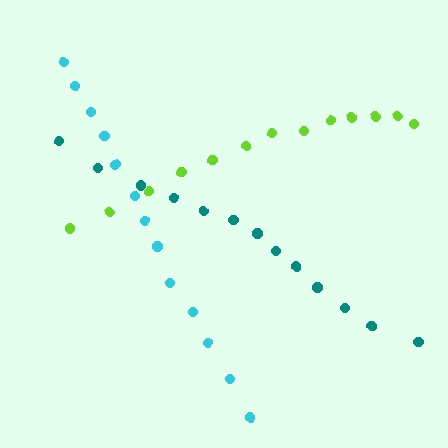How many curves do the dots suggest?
There are 3 distinct paths.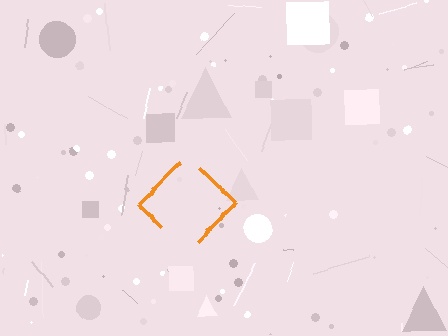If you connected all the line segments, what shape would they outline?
They would outline a diamond.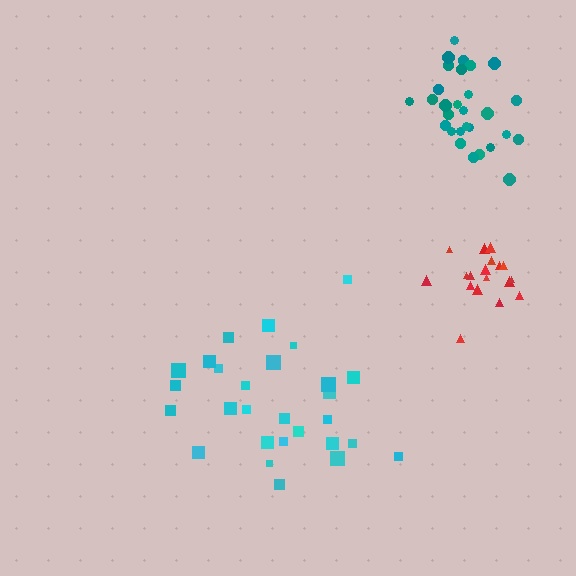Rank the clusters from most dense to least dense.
teal, red, cyan.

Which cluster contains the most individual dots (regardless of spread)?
Teal (29).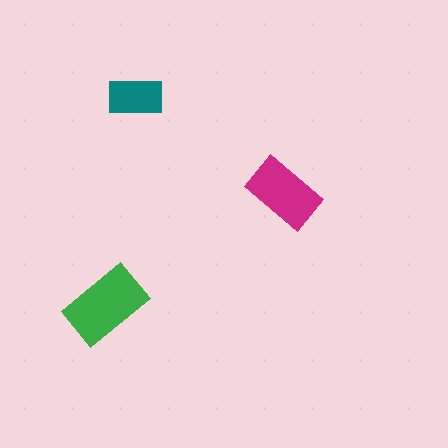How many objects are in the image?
There are 3 objects in the image.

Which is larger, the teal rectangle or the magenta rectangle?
The magenta one.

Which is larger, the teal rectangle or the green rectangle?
The green one.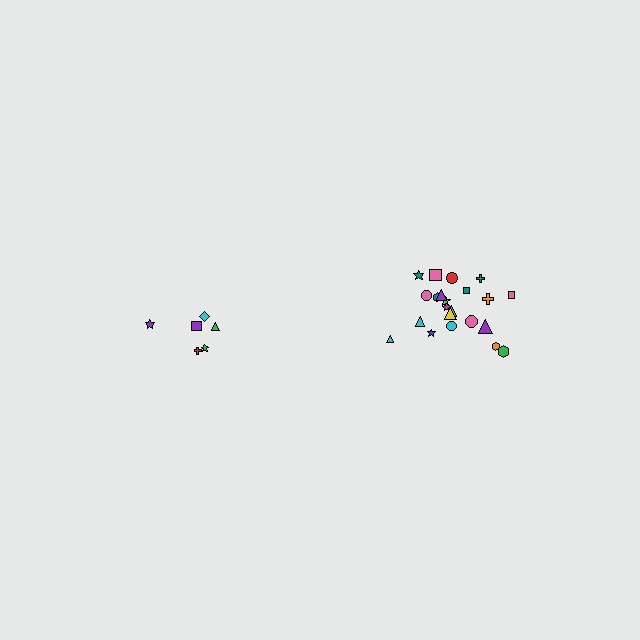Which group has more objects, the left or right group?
The right group.